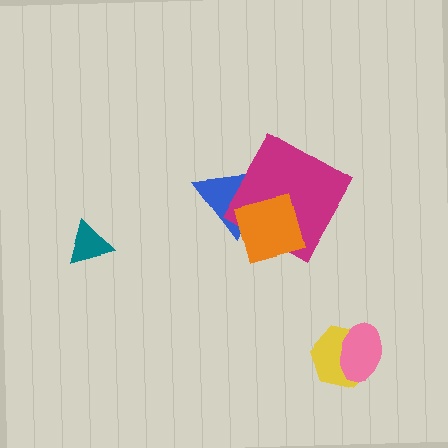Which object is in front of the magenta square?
The orange diamond is in front of the magenta square.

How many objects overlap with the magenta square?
2 objects overlap with the magenta square.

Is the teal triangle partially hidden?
No, no other shape covers it.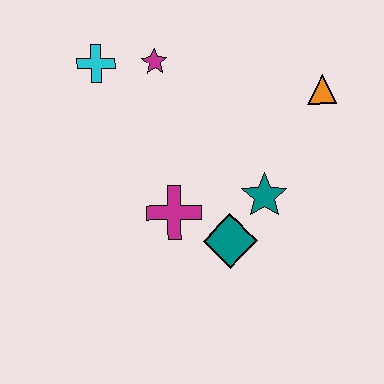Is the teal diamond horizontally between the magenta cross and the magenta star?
No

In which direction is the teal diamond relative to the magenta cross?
The teal diamond is to the right of the magenta cross.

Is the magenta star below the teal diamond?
No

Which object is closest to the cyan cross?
The magenta star is closest to the cyan cross.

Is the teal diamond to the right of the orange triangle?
No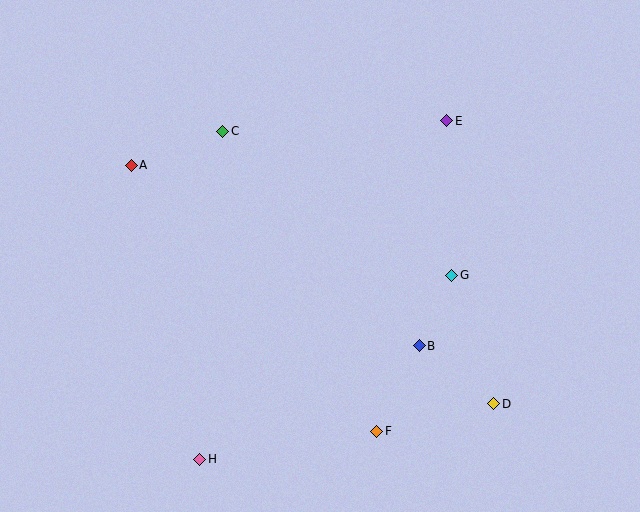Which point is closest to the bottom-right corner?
Point D is closest to the bottom-right corner.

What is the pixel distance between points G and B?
The distance between G and B is 77 pixels.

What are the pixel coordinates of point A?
Point A is at (131, 165).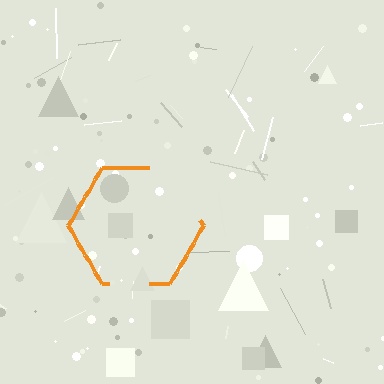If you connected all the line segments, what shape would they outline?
They would outline a hexagon.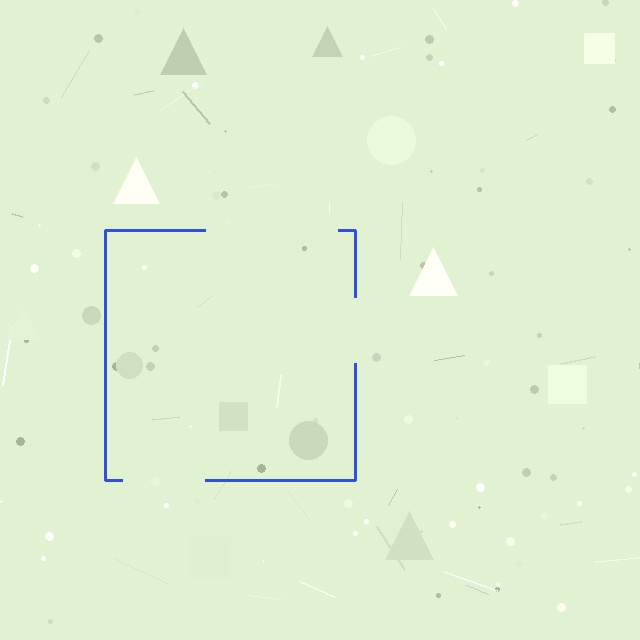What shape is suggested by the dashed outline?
The dashed outline suggests a square.